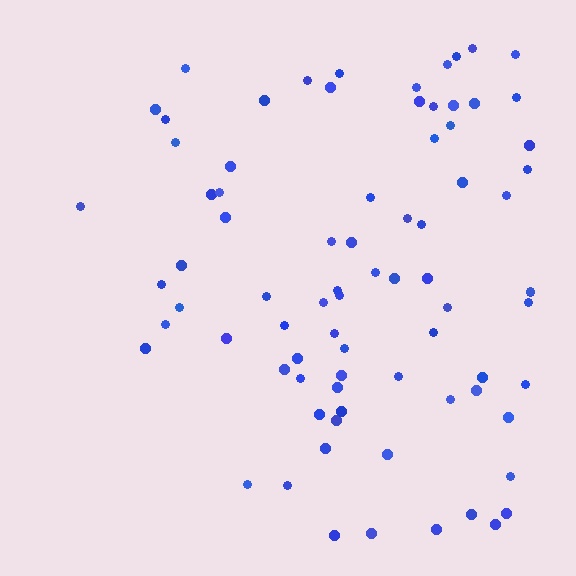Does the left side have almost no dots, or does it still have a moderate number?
Still a moderate number, just noticeably fewer than the right.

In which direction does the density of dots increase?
From left to right, with the right side densest.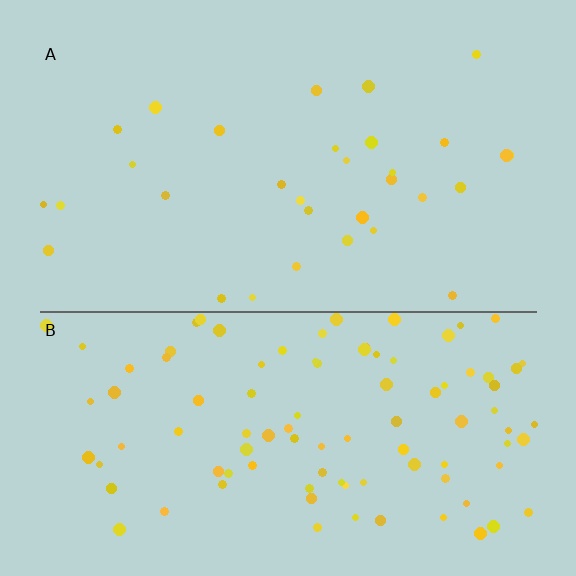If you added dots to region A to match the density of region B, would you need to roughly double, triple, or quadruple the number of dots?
Approximately triple.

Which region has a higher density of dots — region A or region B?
B (the bottom).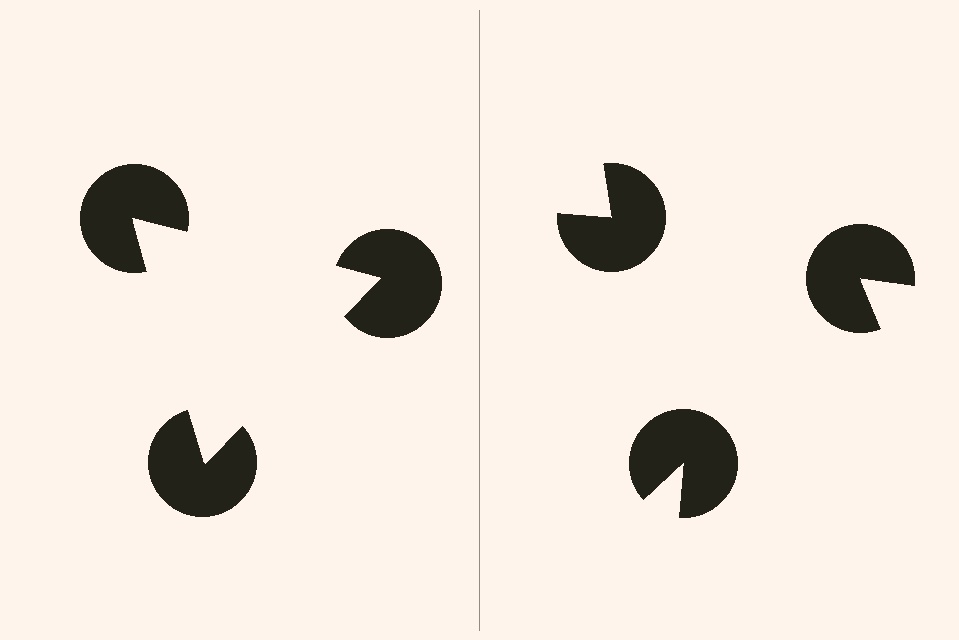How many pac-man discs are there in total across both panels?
6 — 3 on each side.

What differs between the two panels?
The pac-man discs are positioned identically on both sides; only the wedge orientations differ. On the left they align to a triangle; on the right they are misaligned.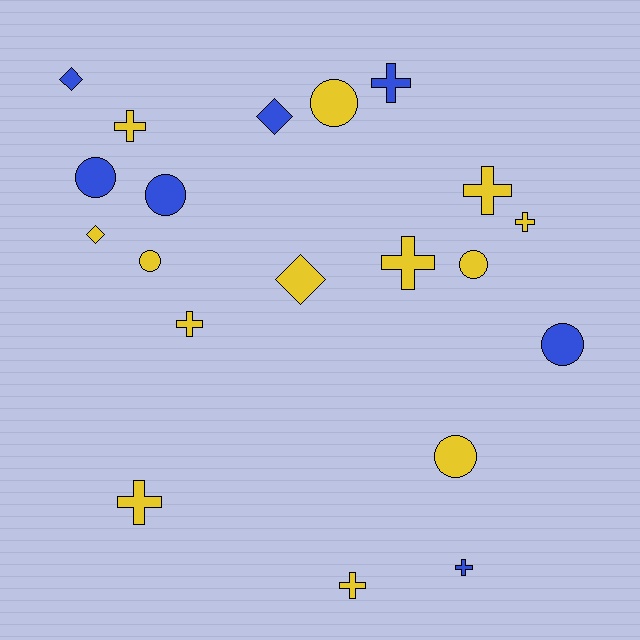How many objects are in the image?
There are 20 objects.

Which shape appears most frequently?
Cross, with 9 objects.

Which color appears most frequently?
Yellow, with 13 objects.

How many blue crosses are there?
There are 2 blue crosses.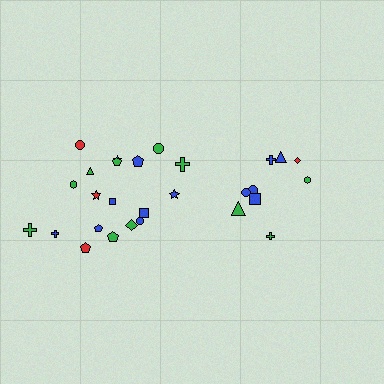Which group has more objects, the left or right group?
The left group.